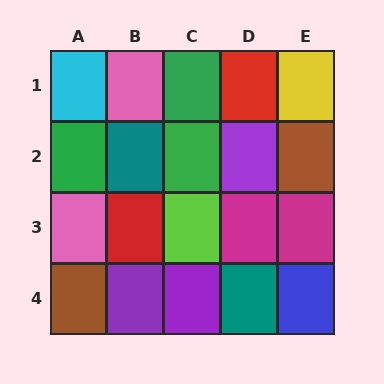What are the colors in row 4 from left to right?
Brown, purple, purple, teal, blue.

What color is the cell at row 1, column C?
Green.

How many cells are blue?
1 cell is blue.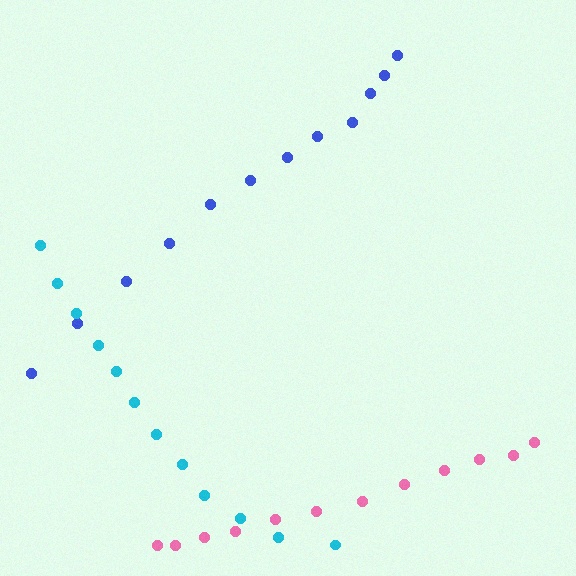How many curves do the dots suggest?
There are 3 distinct paths.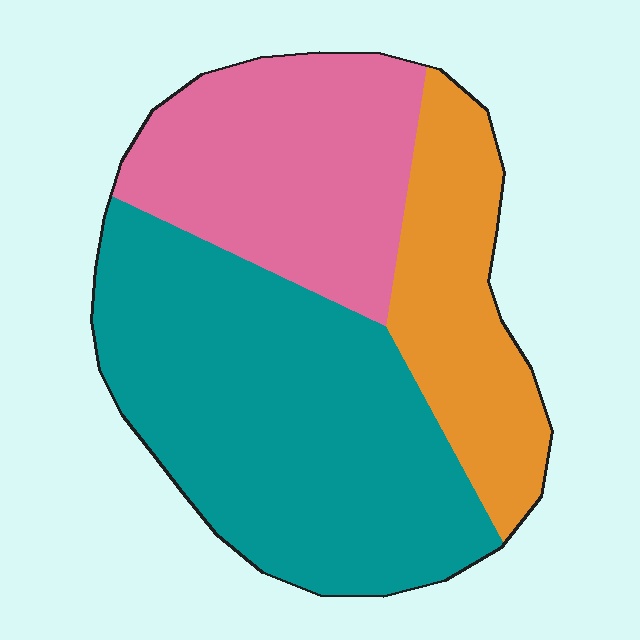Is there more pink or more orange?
Pink.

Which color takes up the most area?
Teal, at roughly 50%.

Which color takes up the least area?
Orange, at roughly 20%.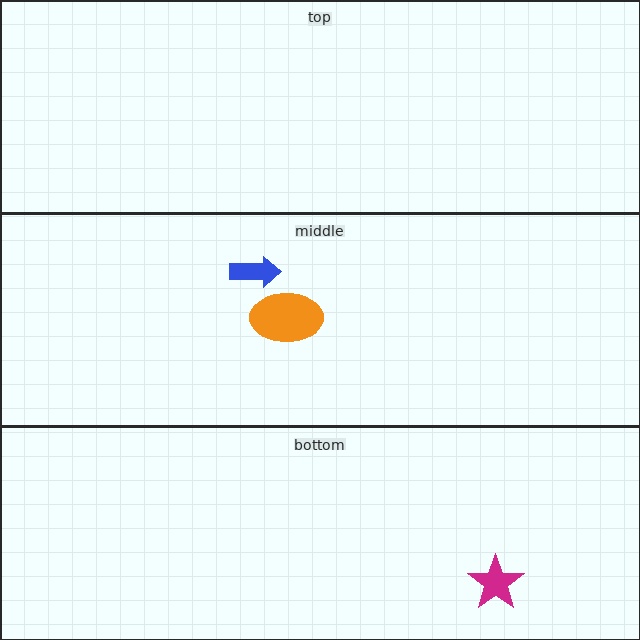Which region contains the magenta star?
The bottom region.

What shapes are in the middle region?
The orange ellipse, the blue arrow.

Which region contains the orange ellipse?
The middle region.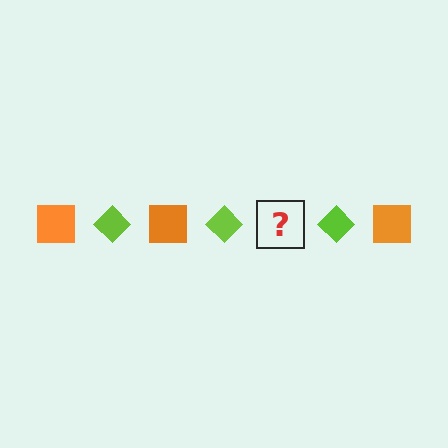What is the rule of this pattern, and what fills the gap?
The rule is that the pattern alternates between orange square and lime diamond. The gap should be filled with an orange square.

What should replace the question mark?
The question mark should be replaced with an orange square.